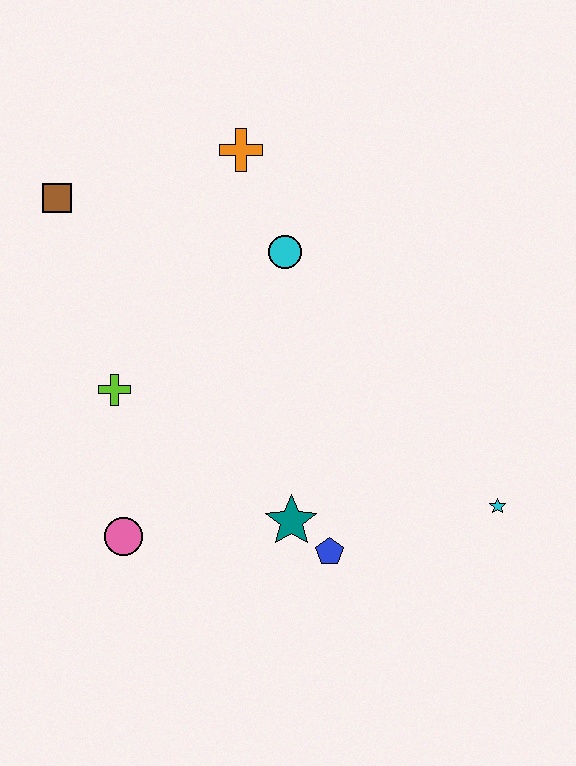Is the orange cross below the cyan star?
No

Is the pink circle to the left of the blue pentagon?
Yes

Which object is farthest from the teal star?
The brown square is farthest from the teal star.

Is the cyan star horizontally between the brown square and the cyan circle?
No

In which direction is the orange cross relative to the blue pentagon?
The orange cross is above the blue pentagon.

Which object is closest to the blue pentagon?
The teal star is closest to the blue pentagon.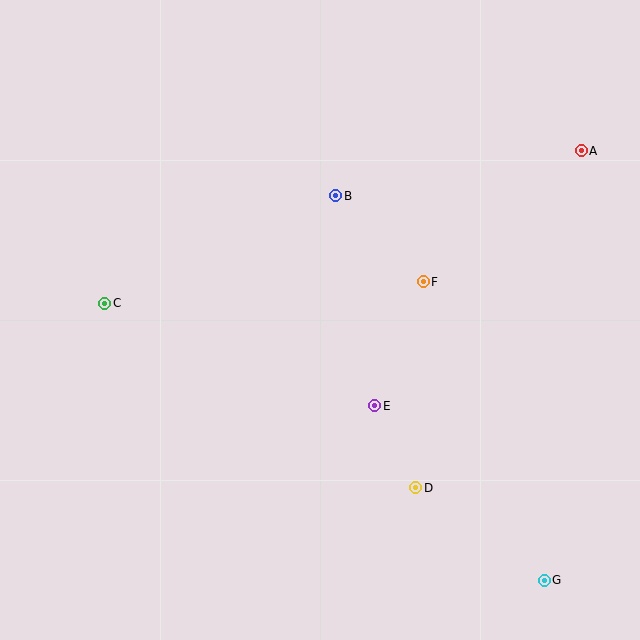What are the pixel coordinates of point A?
Point A is at (581, 151).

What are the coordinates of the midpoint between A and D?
The midpoint between A and D is at (499, 319).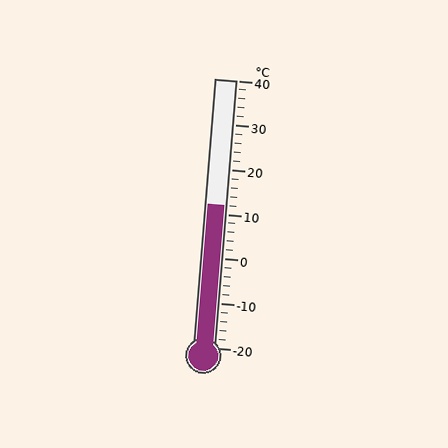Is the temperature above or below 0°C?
The temperature is above 0°C.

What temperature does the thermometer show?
The thermometer shows approximately 12°C.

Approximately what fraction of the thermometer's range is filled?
The thermometer is filled to approximately 55% of its range.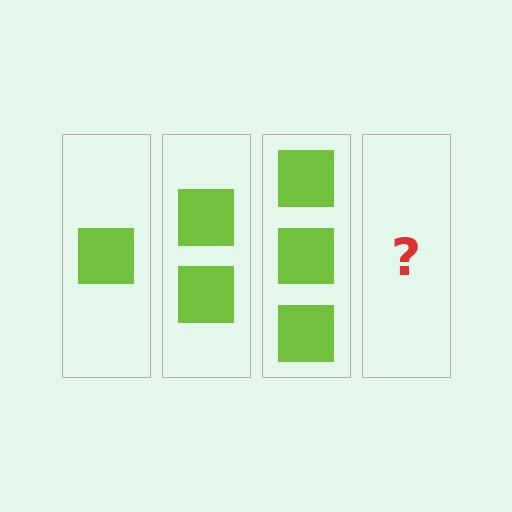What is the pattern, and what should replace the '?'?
The pattern is that each step adds one more square. The '?' should be 4 squares.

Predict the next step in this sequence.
The next step is 4 squares.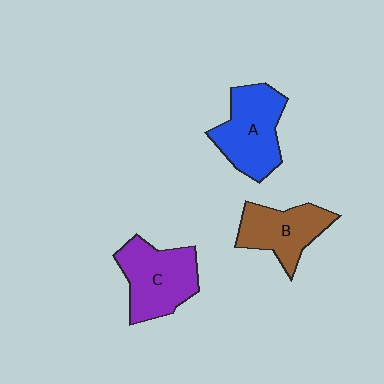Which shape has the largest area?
Shape C (purple).